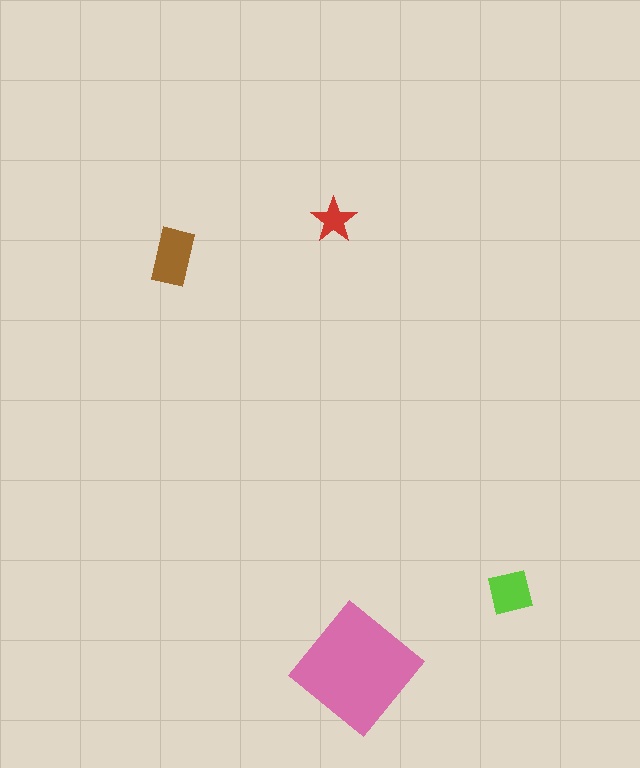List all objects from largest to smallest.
The pink diamond, the brown rectangle, the lime square, the red star.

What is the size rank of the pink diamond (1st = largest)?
1st.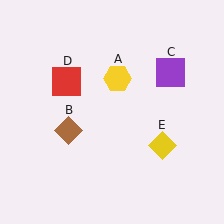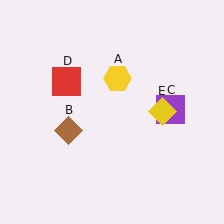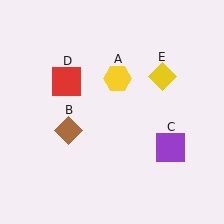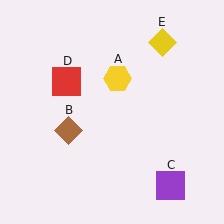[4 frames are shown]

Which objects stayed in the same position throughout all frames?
Yellow hexagon (object A) and brown diamond (object B) and red square (object D) remained stationary.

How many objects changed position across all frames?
2 objects changed position: purple square (object C), yellow diamond (object E).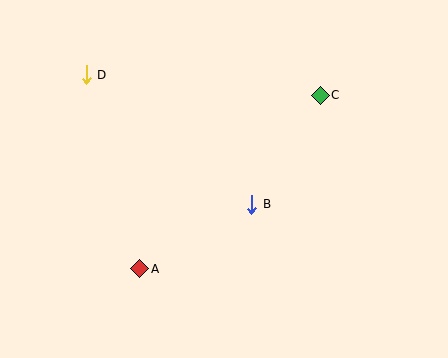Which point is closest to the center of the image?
Point B at (252, 204) is closest to the center.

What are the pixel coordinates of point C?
Point C is at (320, 95).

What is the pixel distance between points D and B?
The distance between D and B is 210 pixels.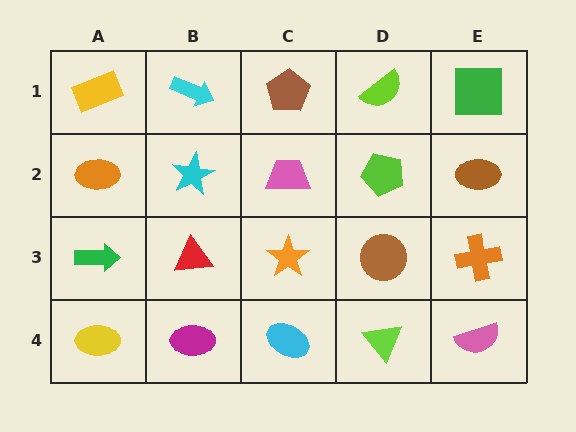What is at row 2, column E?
A brown ellipse.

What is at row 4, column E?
A pink semicircle.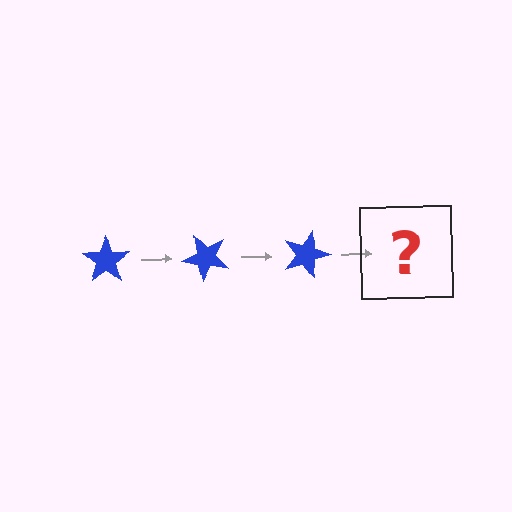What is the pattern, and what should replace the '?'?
The pattern is that the star rotates 45 degrees each step. The '?' should be a blue star rotated 135 degrees.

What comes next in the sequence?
The next element should be a blue star rotated 135 degrees.